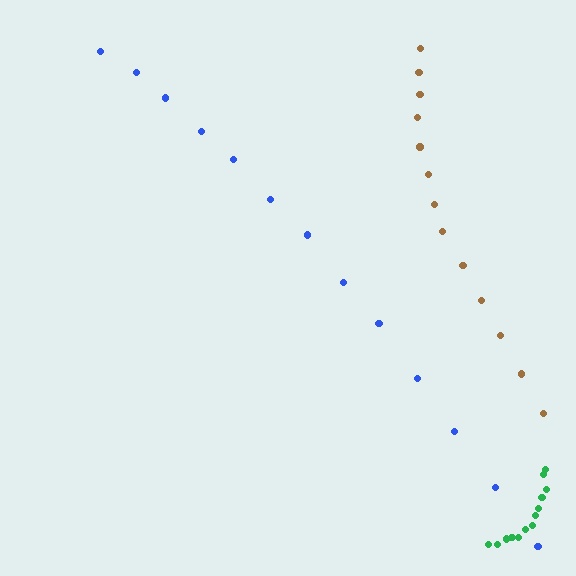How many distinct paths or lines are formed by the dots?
There are 3 distinct paths.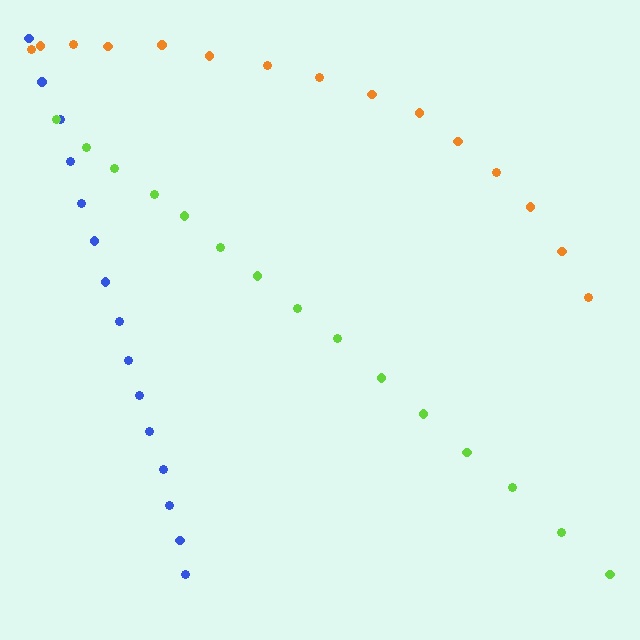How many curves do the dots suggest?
There are 3 distinct paths.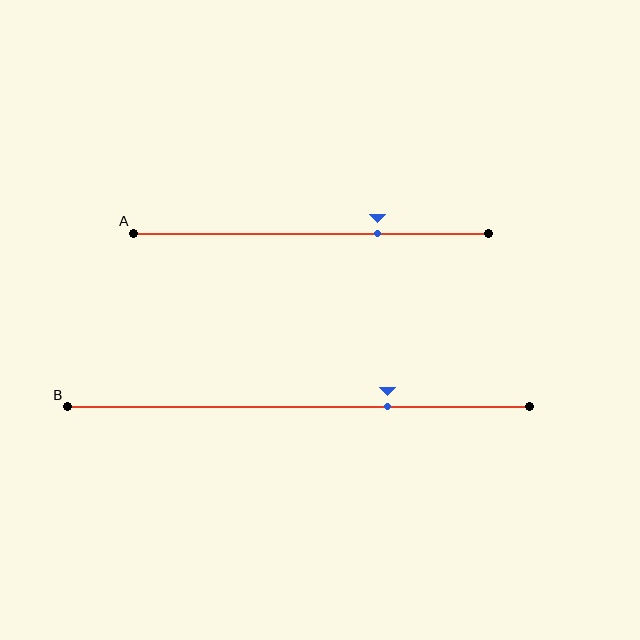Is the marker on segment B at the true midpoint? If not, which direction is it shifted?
No, the marker on segment B is shifted to the right by about 19% of the segment length.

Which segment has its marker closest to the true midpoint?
Segment A has its marker closest to the true midpoint.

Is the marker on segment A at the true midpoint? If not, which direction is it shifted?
No, the marker on segment A is shifted to the right by about 19% of the segment length.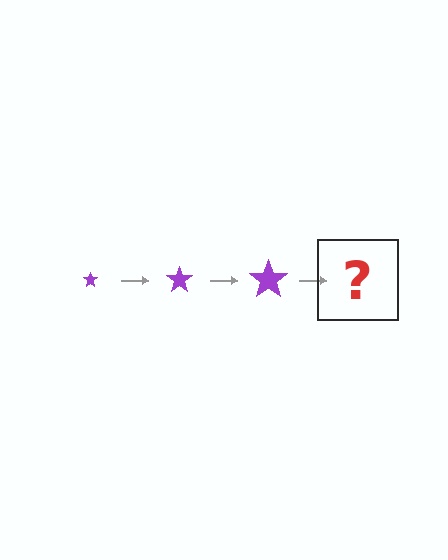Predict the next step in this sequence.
The next step is a purple star, larger than the previous one.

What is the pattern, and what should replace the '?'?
The pattern is that the star gets progressively larger each step. The '?' should be a purple star, larger than the previous one.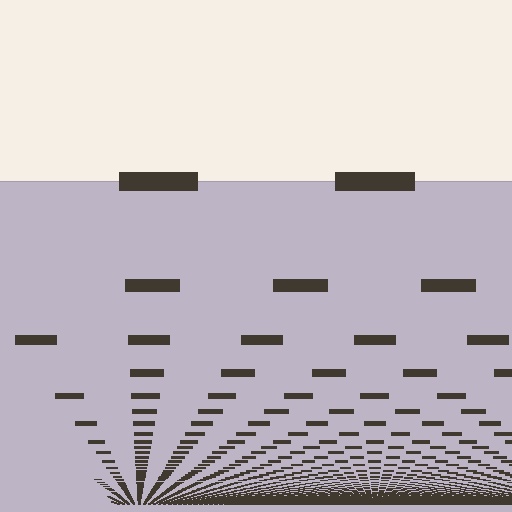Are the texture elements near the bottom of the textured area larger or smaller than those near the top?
Smaller. The gradient is inverted — elements near the bottom are smaller and denser.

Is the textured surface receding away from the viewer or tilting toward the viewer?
The surface appears to tilt toward the viewer. Texture elements get larger and sparser toward the top.